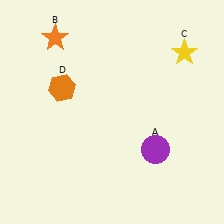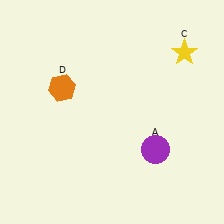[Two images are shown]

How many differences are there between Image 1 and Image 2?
There is 1 difference between the two images.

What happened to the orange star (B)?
The orange star (B) was removed in Image 2. It was in the top-left area of Image 1.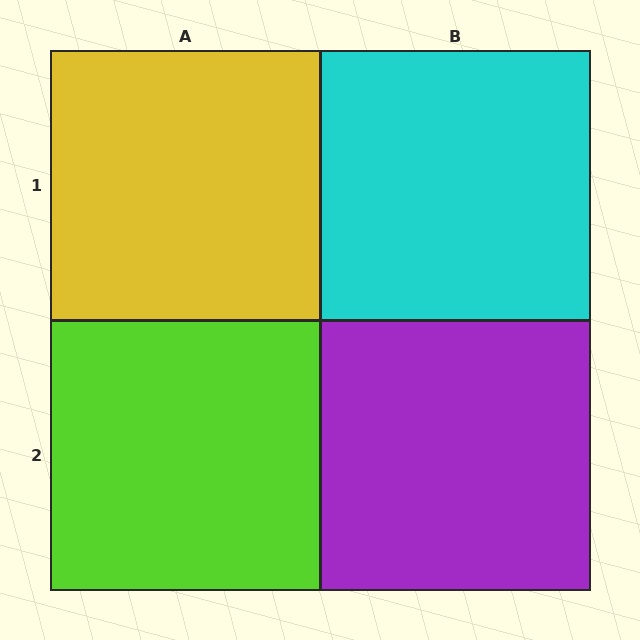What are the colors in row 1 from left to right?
Yellow, cyan.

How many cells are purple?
1 cell is purple.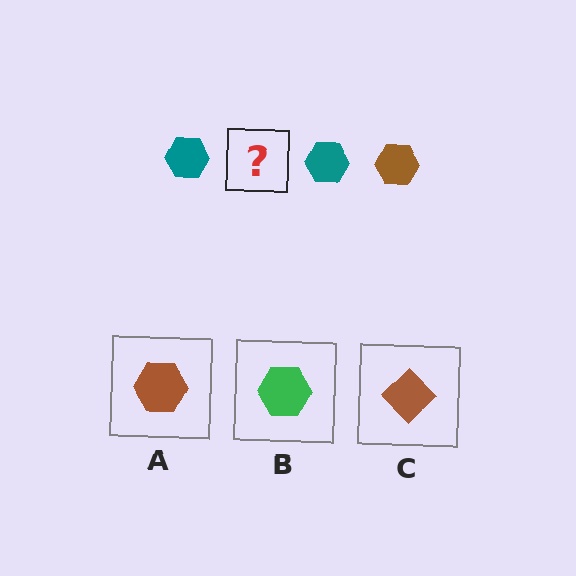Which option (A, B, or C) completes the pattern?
A.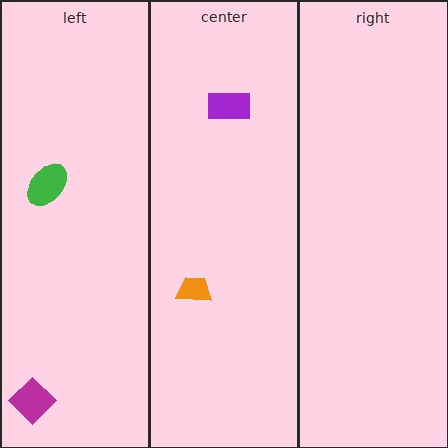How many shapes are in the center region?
2.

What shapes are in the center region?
The orange trapezoid, the purple rectangle.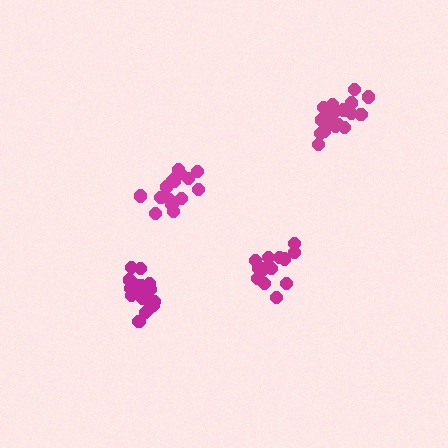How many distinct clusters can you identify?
There are 4 distinct clusters.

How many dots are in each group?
Group 1: 14 dots, Group 2: 20 dots, Group 3: 19 dots, Group 4: 17 dots (70 total).